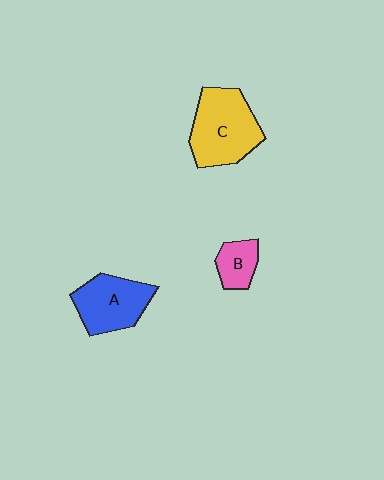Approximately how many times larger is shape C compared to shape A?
Approximately 1.2 times.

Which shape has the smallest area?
Shape B (pink).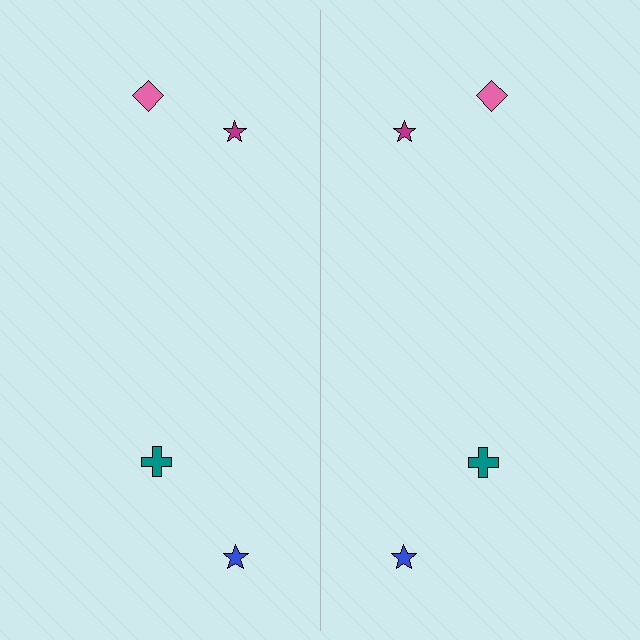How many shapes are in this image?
There are 8 shapes in this image.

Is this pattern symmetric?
Yes, this pattern has bilateral (reflection) symmetry.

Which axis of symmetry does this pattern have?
The pattern has a vertical axis of symmetry running through the center of the image.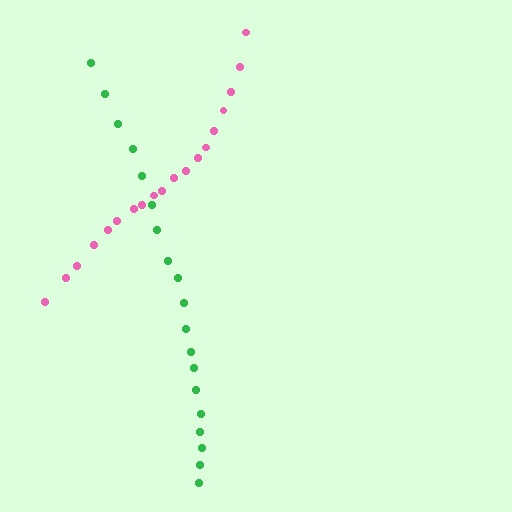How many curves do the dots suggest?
There are 2 distinct paths.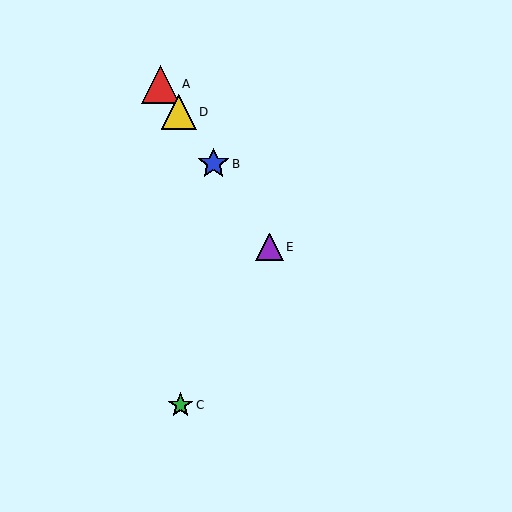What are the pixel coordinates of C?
Object C is at (181, 405).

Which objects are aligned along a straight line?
Objects A, B, D, E are aligned along a straight line.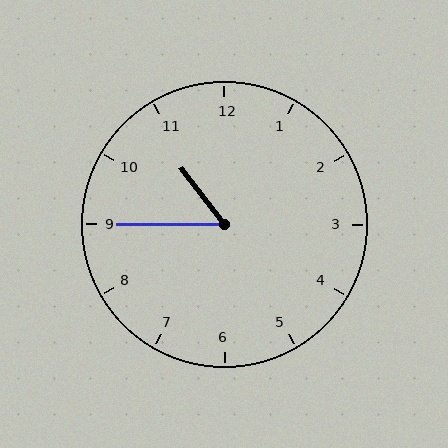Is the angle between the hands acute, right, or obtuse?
It is acute.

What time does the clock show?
10:45.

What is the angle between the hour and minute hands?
Approximately 52 degrees.